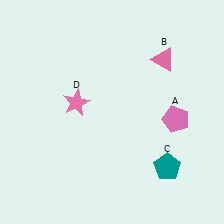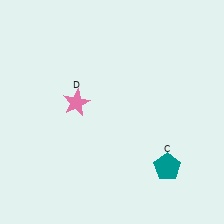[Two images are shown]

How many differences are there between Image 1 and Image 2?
There are 2 differences between the two images.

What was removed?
The pink pentagon (A), the pink triangle (B) were removed in Image 2.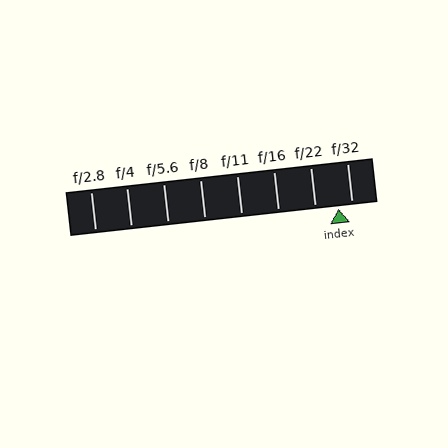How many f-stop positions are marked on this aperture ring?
There are 8 f-stop positions marked.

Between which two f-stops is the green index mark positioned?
The index mark is between f/22 and f/32.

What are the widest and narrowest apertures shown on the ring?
The widest aperture shown is f/2.8 and the narrowest is f/32.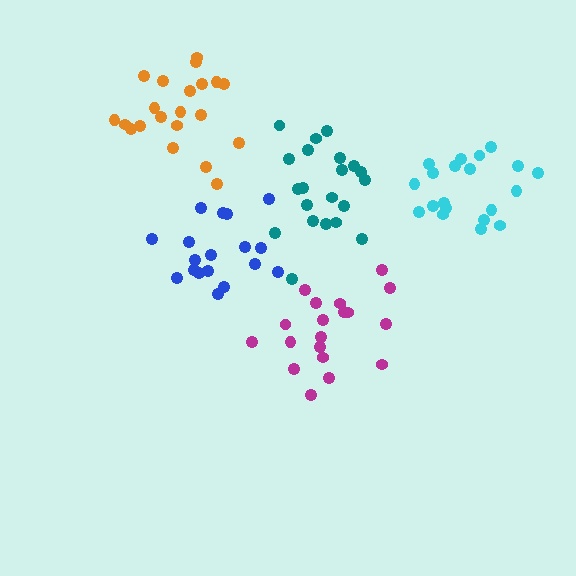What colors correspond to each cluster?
The clusters are colored: blue, orange, teal, cyan, magenta.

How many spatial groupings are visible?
There are 5 spatial groupings.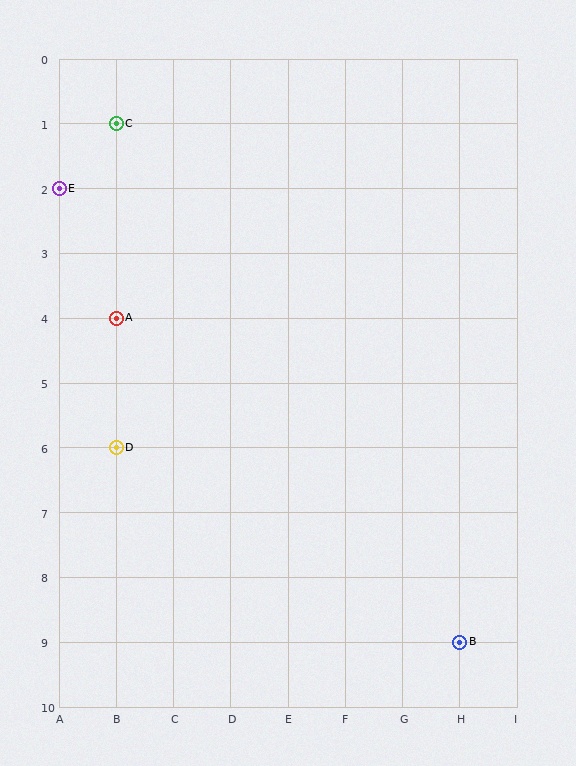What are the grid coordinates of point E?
Point E is at grid coordinates (A, 2).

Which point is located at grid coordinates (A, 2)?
Point E is at (A, 2).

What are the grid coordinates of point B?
Point B is at grid coordinates (H, 9).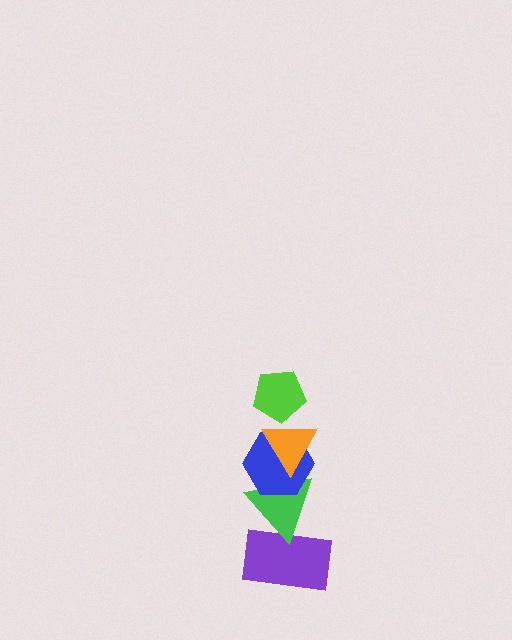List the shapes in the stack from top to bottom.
From top to bottom: the lime pentagon, the orange triangle, the blue hexagon, the green triangle, the purple rectangle.